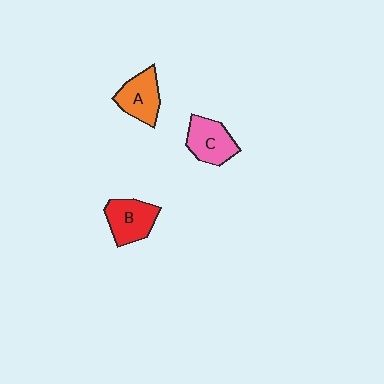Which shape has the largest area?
Shape B (red).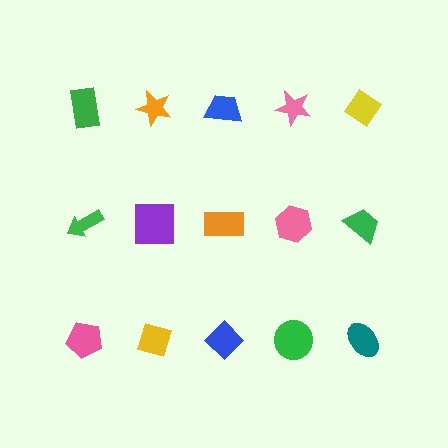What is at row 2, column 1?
A green arrow.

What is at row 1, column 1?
A green rectangle.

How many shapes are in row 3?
5 shapes.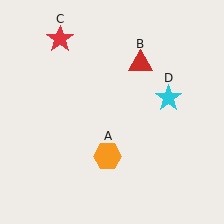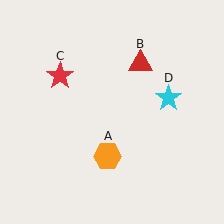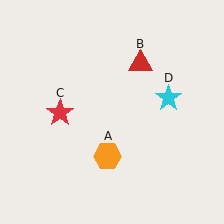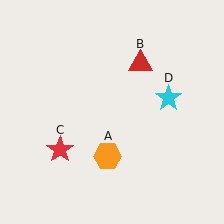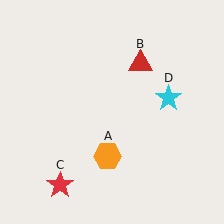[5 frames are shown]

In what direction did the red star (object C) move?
The red star (object C) moved down.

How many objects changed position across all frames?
1 object changed position: red star (object C).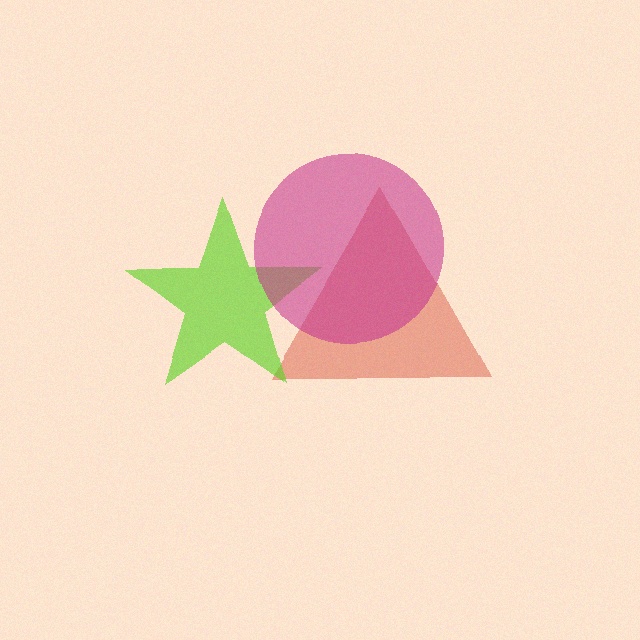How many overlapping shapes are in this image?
There are 3 overlapping shapes in the image.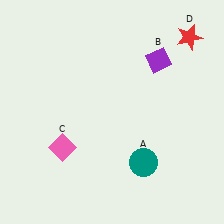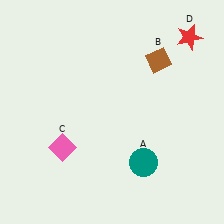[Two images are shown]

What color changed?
The diamond (B) changed from purple in Image 1 to brown in Image 2.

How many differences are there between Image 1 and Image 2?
There is 1 difference between the two images.